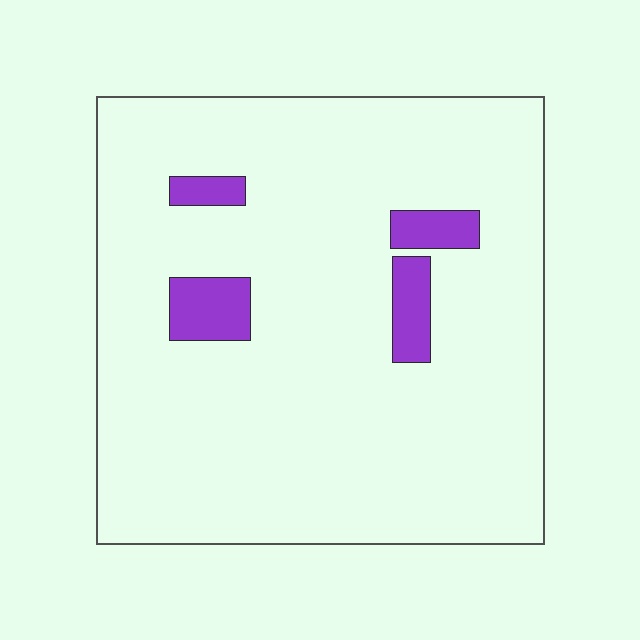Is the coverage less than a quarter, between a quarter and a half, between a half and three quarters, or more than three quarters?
Less than a quarter.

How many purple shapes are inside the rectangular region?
4.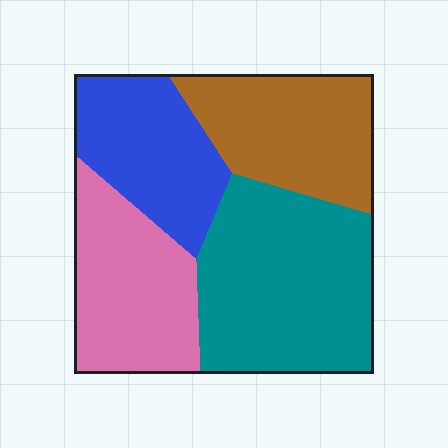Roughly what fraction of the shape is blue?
Blue covers around 20% of the shape.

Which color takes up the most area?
Teal, at roughly 35%.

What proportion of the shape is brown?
Brown takes up between a sixth and a third of the shape.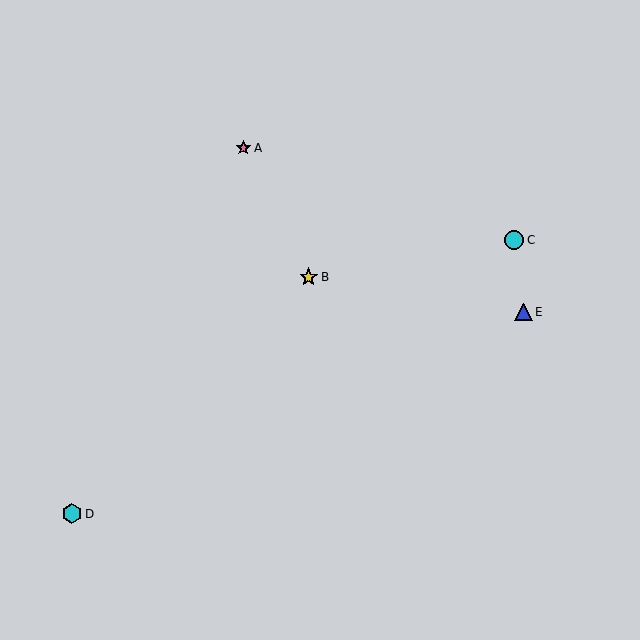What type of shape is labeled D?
Shape D is a cyan hexagon.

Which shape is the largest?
The cyan hexagon (labeled D) is the largest.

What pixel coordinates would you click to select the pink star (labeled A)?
Click at (243, 148) to select the pink star A.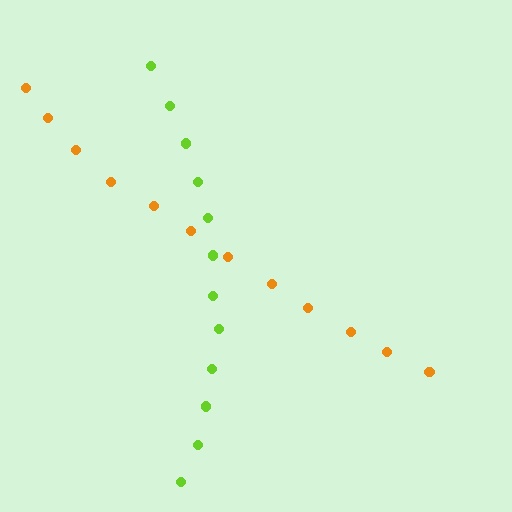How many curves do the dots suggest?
There are 2 distinct paths.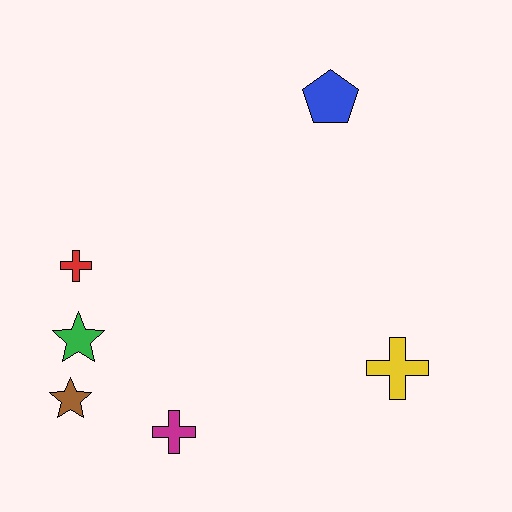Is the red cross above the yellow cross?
Yes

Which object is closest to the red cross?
The green star is closest to the red cross.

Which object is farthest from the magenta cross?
The blue pentagon is farthest from the magenta cross.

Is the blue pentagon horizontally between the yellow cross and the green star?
Yes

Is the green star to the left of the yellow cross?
Yes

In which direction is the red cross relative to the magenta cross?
The red cross is above the magenta cross.